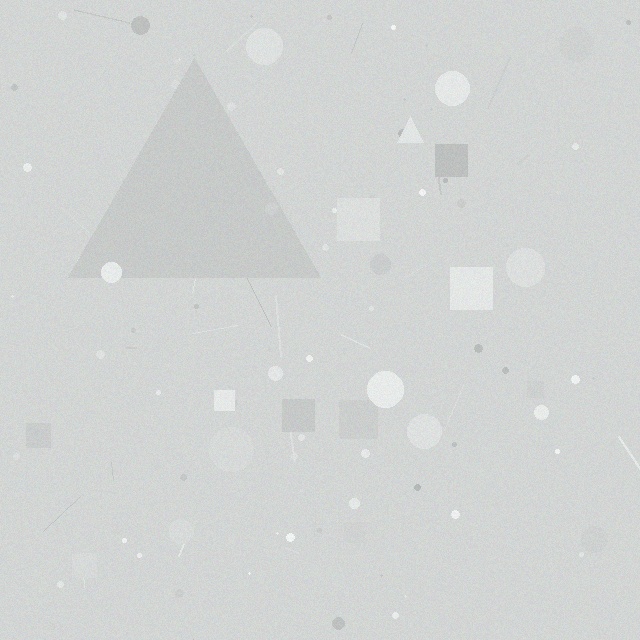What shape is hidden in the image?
A triangle is hidden in the image.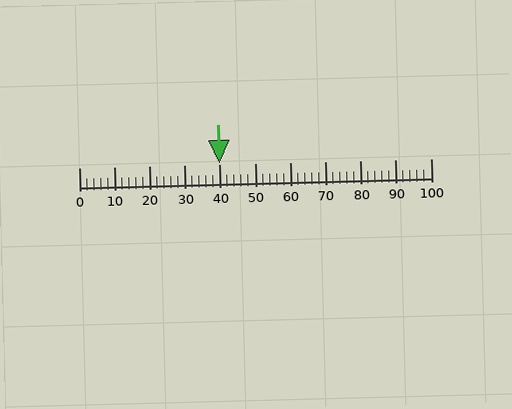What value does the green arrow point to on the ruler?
The green arrow points to approximately 40.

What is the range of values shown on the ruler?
The ruler shows values from 0 to 100.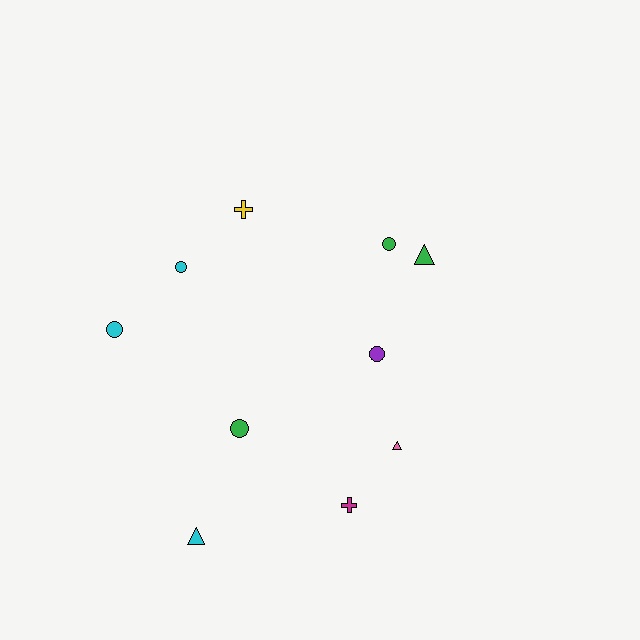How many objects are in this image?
There are 10 objects.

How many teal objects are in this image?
There are no teal objects.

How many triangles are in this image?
There are 3 triangles.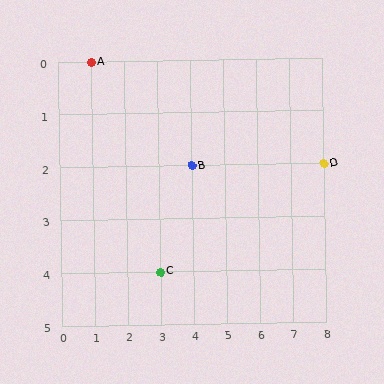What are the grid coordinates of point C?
Point C is at grid coordinates (3, 4).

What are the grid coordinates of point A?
Point A is at grid coordinates (1, 0).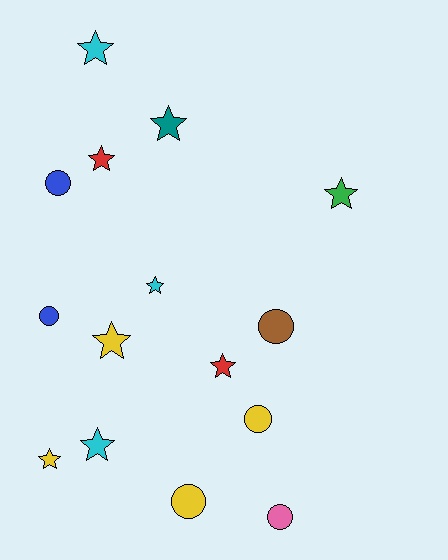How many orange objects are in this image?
There are no orange objects.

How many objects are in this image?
There are 15 objects.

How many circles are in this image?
There are 6 circles.